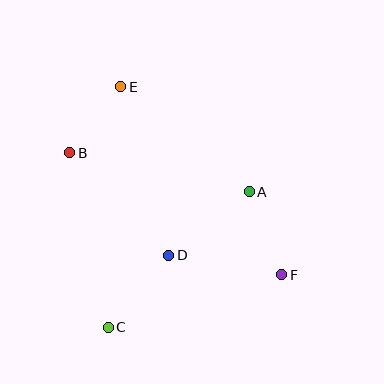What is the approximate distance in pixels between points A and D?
The distance between A and D is approximately 103 pixels.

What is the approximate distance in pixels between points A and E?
The distance between A and E is approximately 166 pixels.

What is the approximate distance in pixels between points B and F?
The distance between B and F is approximately 245 pixels.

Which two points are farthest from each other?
Points E and F are farthest from each other.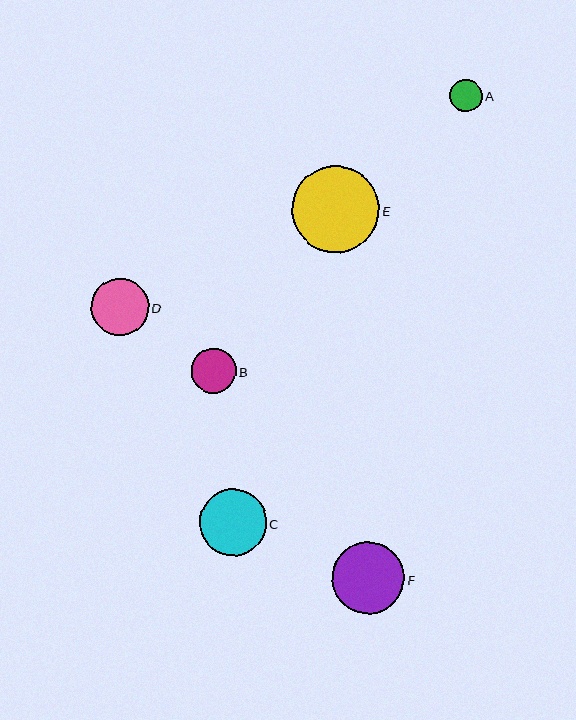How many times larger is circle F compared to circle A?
Circle F is approximately 2.2 times the size of circle A.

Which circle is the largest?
Circle E is the largest with a size of approximately 87 pixels.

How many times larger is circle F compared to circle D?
Circle F is approximately 1.3 times the size of circle D.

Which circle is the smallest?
Circle A is the smallest with a size of approximately 32 pixels.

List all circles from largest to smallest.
From largest to smallest: E, F, C, D, B, A.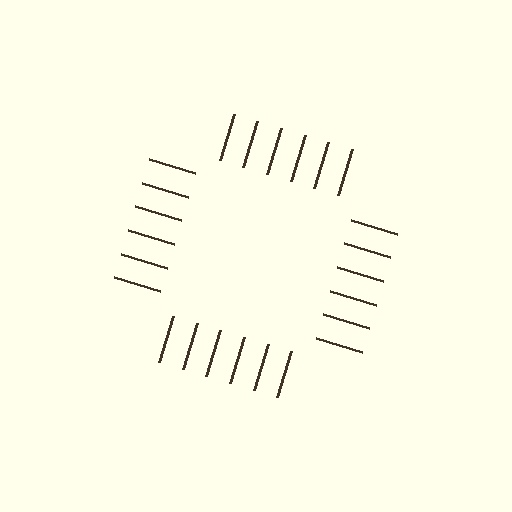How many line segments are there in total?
24 — 6 along each of the 4 edges.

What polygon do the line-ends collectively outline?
An illusory square — the line segments terminate on its edges but no continuous stroke is drawn.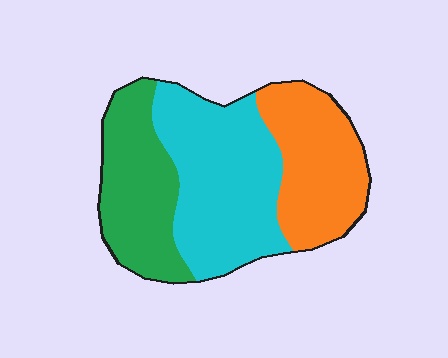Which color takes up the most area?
Cyan, at roughly 40%.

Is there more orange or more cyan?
Cyan.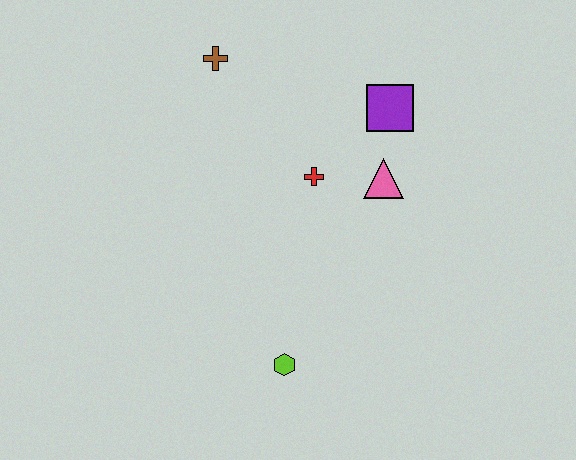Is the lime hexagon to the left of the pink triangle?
Yes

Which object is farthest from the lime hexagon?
The brown cross is farthest from the lime hexagon.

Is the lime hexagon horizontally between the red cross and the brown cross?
Yes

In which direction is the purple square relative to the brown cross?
The purple square is to the right of the brown cross.